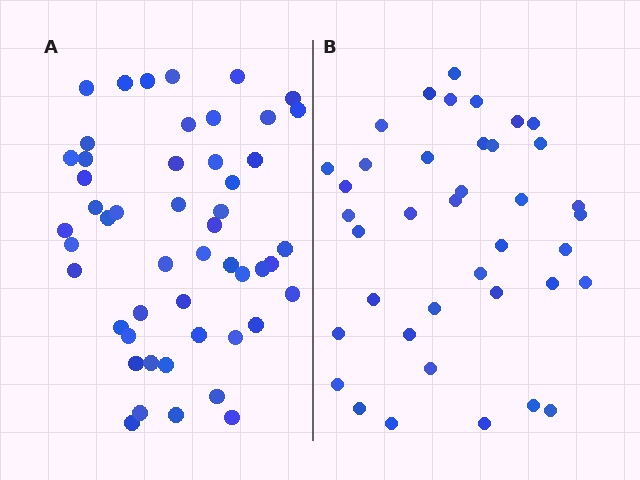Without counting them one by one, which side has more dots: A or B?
Region A (the left region) has more dots.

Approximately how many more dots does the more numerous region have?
Region A has roughly 12 or so more dots than region B.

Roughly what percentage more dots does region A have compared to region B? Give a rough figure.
About 30% more.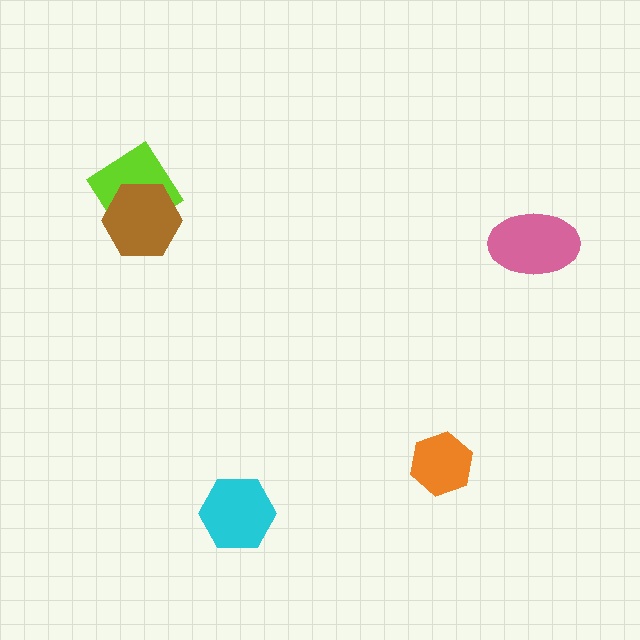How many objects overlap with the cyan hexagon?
0 objects overlap with the cyan hexagon.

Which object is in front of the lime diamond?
The brown hexagon is in front of the lime diamond.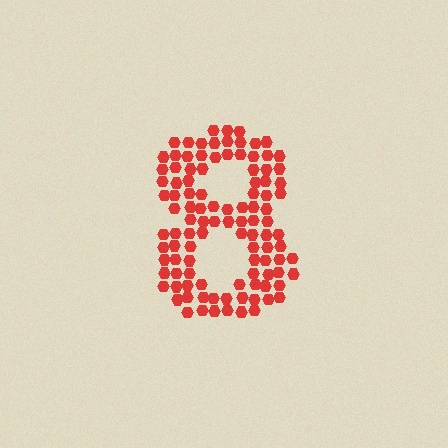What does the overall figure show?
The overall figure shows the digit 8.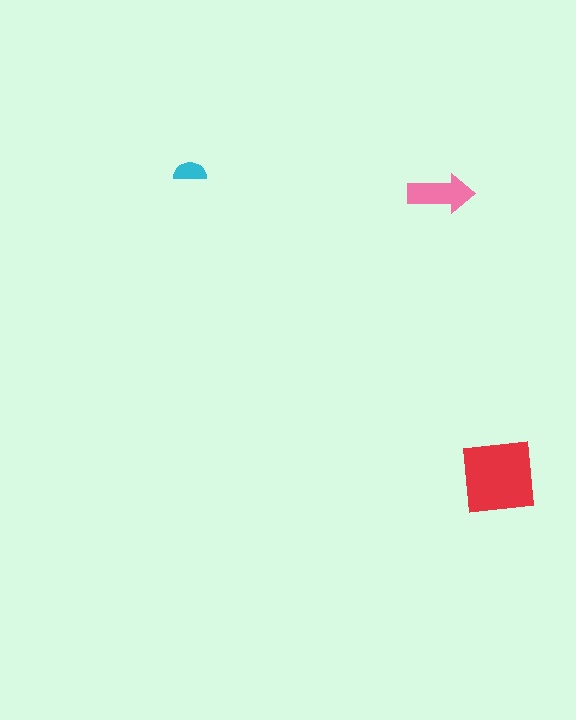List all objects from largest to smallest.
The red square, the pink arrow, the cyan semicircle.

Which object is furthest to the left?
The cyan semicircle is leftmost.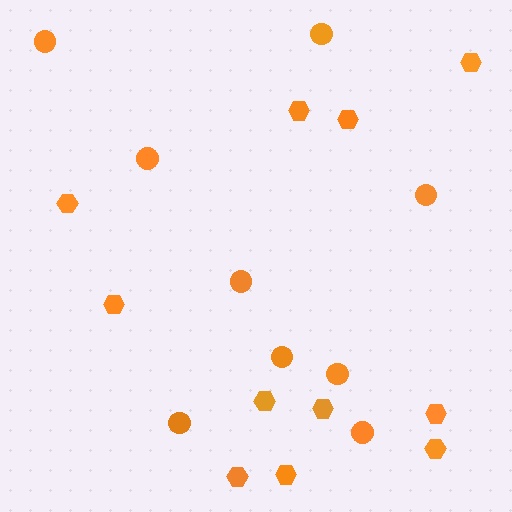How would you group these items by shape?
There are 2 groups: one group of hexagons (11) and one group of circles (9).